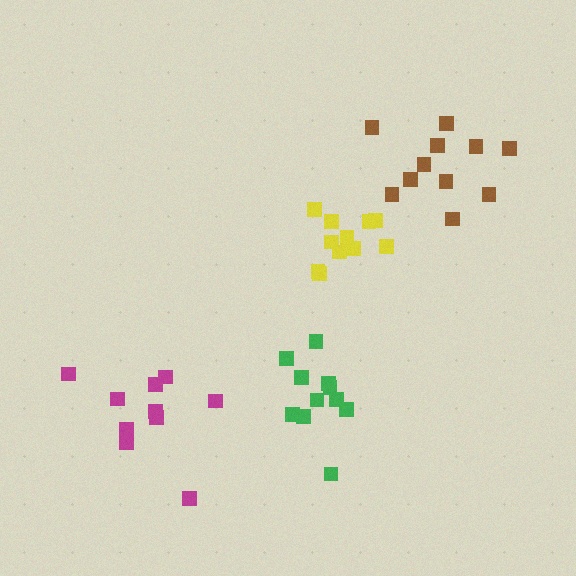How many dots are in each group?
Group 1: 11 dots, Group 2: 11 dots, Group 3: 11 dots, Group 4: 10 dots (43 total).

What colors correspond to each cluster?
The clusters are colored: green, yellow, brown, magenta.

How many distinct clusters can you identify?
There are 4 distinct clusters.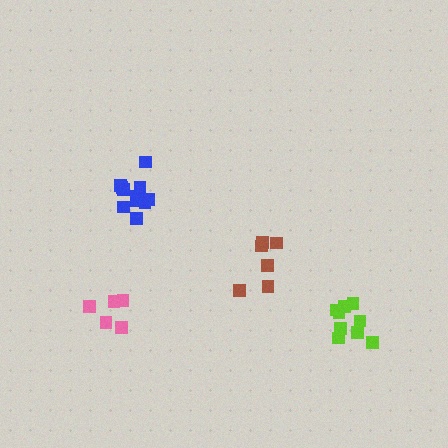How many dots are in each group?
Group 1: 6 dots, Group 2: 5 dots, Group 3: 11 dots, Group 4: 9 dots (31 total).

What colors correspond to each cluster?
The clusters are colored: brown, pink, blue, lime.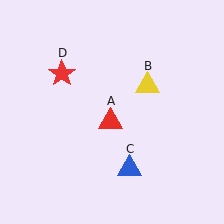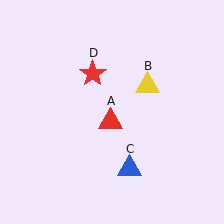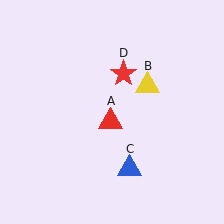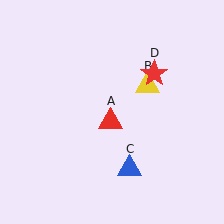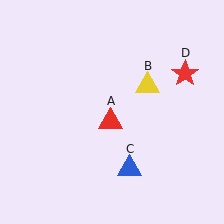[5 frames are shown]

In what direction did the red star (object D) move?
The red star (object D) moved right.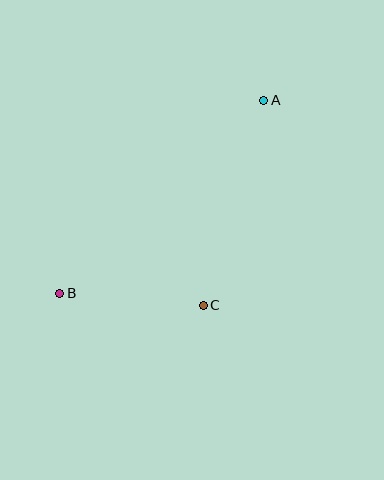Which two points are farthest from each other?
Points A and B are farthest from each other.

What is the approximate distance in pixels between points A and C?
The distance between A and C is approximately 214 pixels.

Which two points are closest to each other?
Points B and C are closest to each other.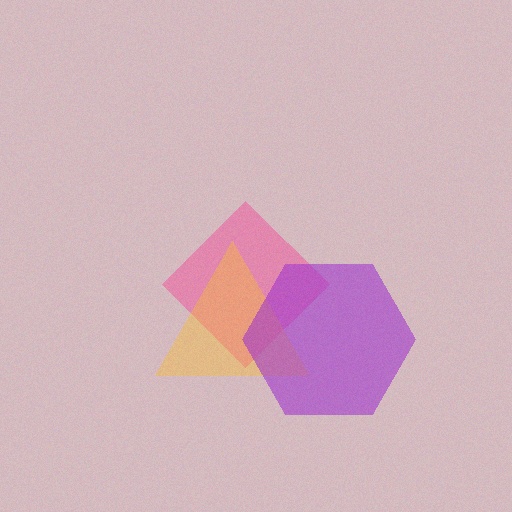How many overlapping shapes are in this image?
There are 3 overlapping shapes in the image.